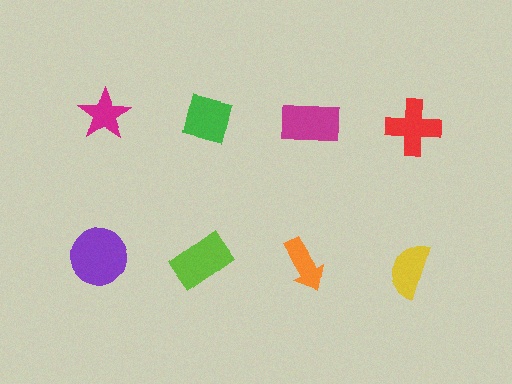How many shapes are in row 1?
4 shapes.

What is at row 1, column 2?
A green square.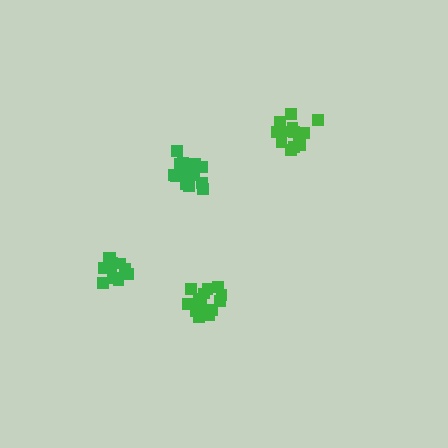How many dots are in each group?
Group 1: 15 dots, Group 2: 14 dots, Group 3: 15 dots, Group 4: 12 dots (56 total).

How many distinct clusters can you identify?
There are 4 distinct clusters.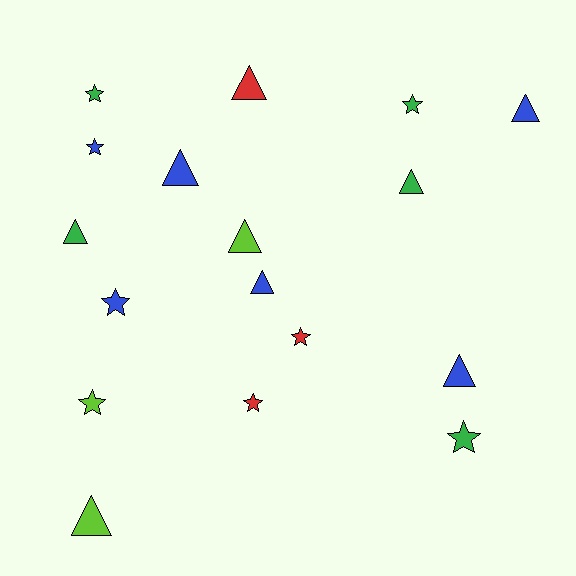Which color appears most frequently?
Blue, with 6 objects.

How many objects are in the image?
There are 17 objects.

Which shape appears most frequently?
Triangle, with 9 objects.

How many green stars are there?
There are 3 green stars.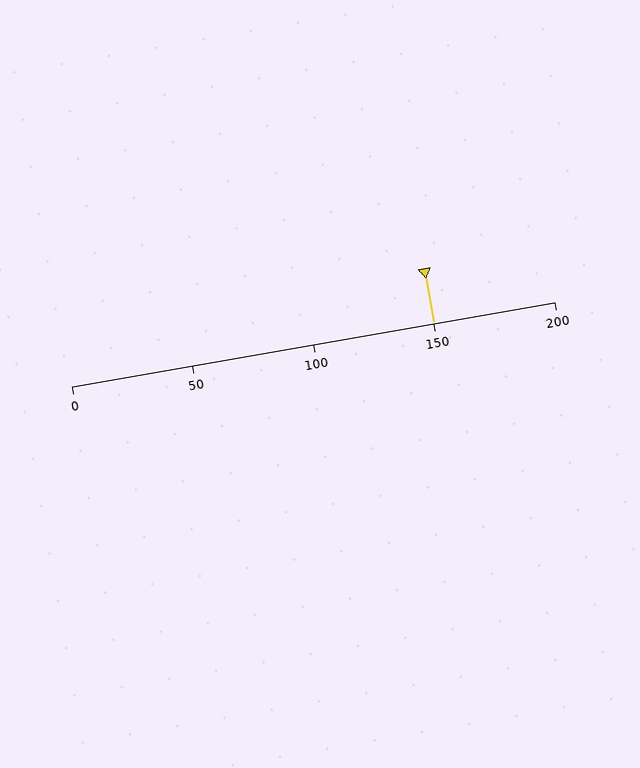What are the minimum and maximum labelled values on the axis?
The axis runs from 0 to 200.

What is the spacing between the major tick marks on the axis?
The major ticks are spaced 50 apart.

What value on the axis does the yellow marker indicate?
The marker indicates approximately 150.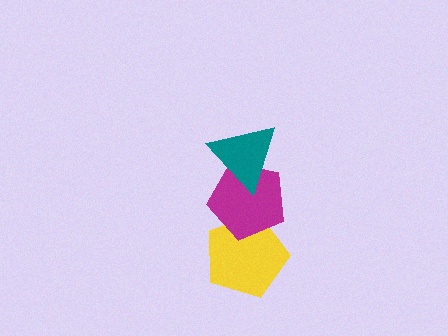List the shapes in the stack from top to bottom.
From top to bottom: the teal triangle, the magenta pentagon, the yellow pentagon.